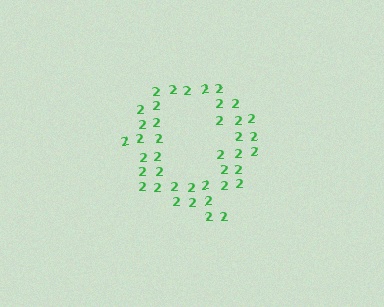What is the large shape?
The large shape is the letter Q.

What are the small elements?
The small elements are digit 2's.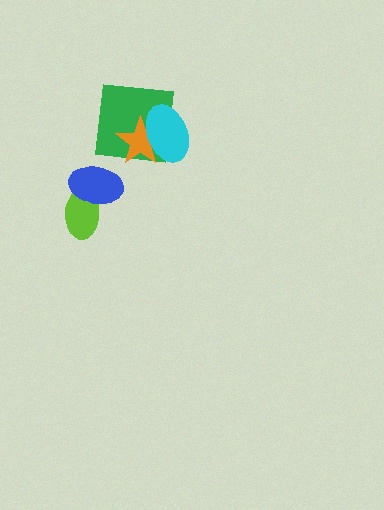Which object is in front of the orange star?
The cyan ellipse is in front of the orange star.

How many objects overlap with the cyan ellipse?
2 objects overlap with the cyan ellipse.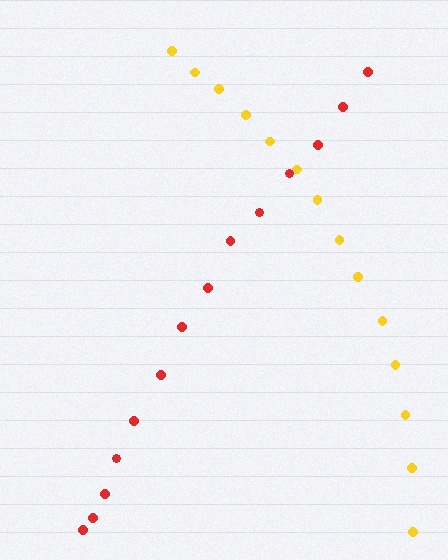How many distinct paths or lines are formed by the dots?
There are 2 distinct paths.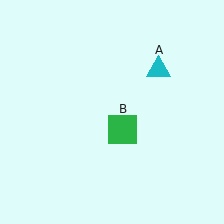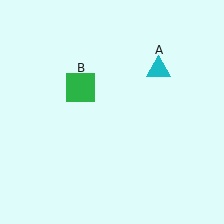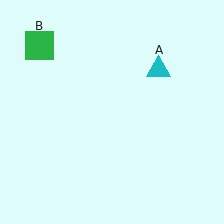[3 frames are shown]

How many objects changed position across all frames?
1 object changed position: green square (object B).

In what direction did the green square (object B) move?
The green square (object B) moved up and to the left.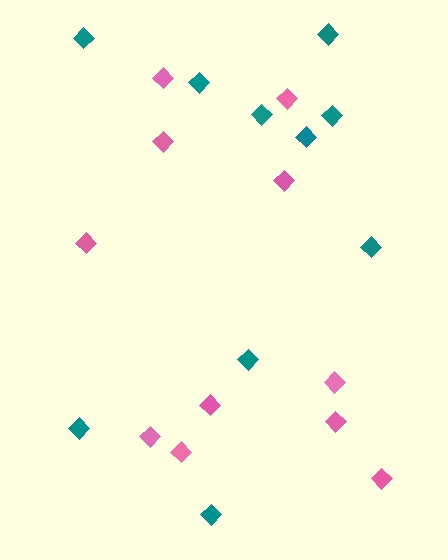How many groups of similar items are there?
There are 2 groups: one group of teal diamonds (10) and one group of pink diamonds (11).